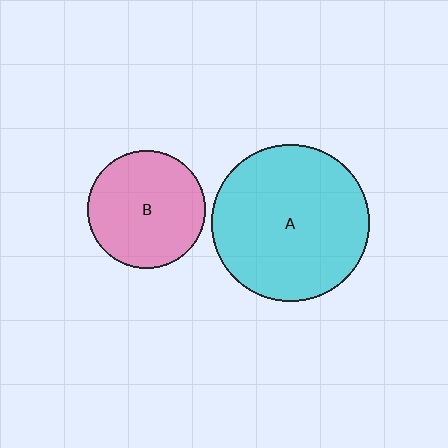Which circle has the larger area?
Circle A (cyan).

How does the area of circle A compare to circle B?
Approximately 1.8 times.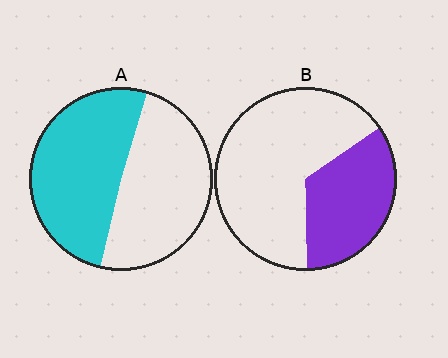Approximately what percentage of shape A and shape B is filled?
A is approximately 50% and B is approximately 35%.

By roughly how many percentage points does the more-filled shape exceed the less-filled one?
By roughly 15 percentage points (A over B).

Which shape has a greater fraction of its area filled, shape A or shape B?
Shape A.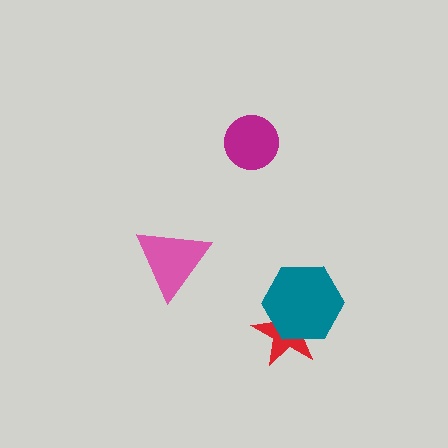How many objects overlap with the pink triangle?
0 objects overlap with the pink triangle.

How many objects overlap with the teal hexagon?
1 object overlaps with the teal hexagon.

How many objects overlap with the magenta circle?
0 objects overlap with the magenta circle.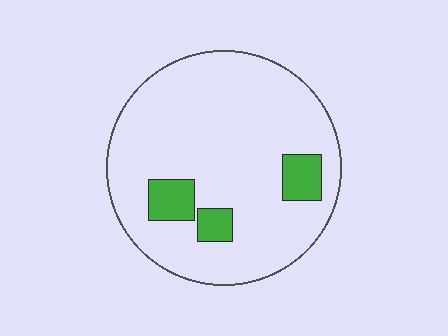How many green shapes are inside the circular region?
3.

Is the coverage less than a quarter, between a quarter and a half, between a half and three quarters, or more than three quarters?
Less than a quarter.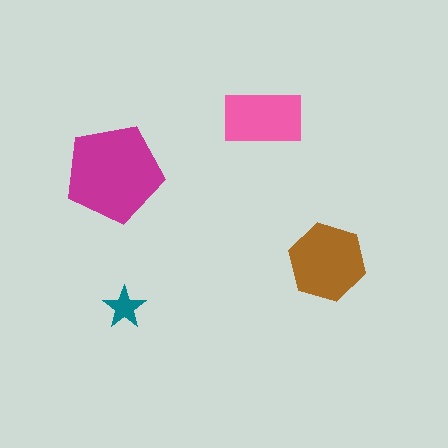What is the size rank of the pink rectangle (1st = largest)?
3rd.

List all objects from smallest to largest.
The teal star, the pink rectangle, the brown hexagon, the magenta pentagon.